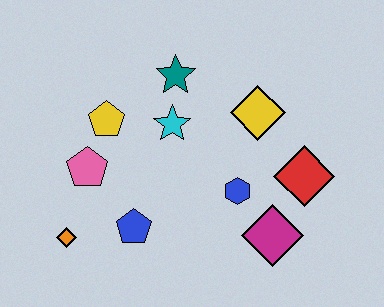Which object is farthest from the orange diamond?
The red diamond is farthest from the orange diamond.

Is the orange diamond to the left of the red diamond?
Yes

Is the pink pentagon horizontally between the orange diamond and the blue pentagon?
Yes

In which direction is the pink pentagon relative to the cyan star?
The pink pentagon is to the left of the cyan star.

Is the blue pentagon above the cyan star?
No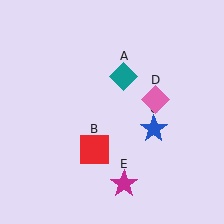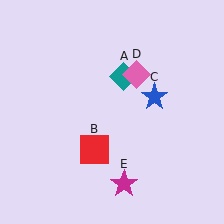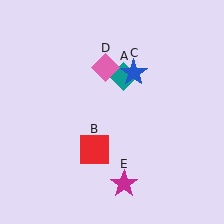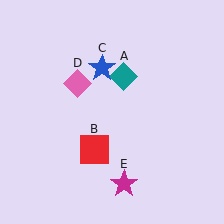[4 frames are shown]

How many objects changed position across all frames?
2 objects changed position: blue star (object C), pink diamond (object D).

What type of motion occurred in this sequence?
The blue star (object C), pink diamond (object D) rotated counterclockwise around the center of the scene.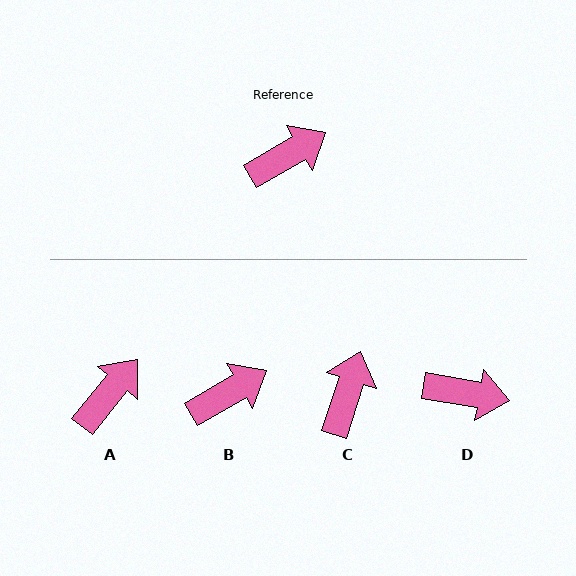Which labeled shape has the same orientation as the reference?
B.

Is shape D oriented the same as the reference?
No, it is off by about 40 degrees.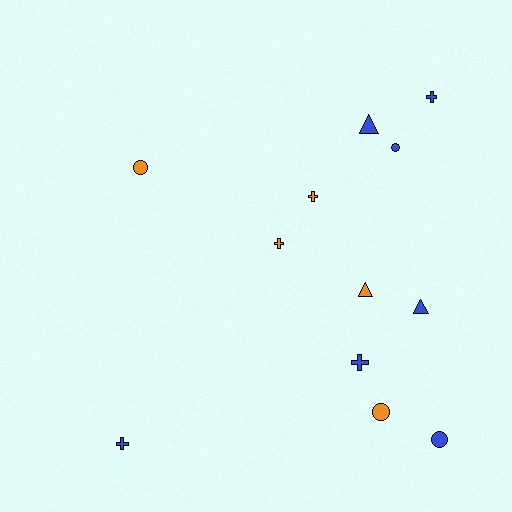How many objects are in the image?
There are 12 objects.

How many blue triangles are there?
There are 2 blue triangles.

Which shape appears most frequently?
Cross, with 5 objects.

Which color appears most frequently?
Blue, with 7 objects.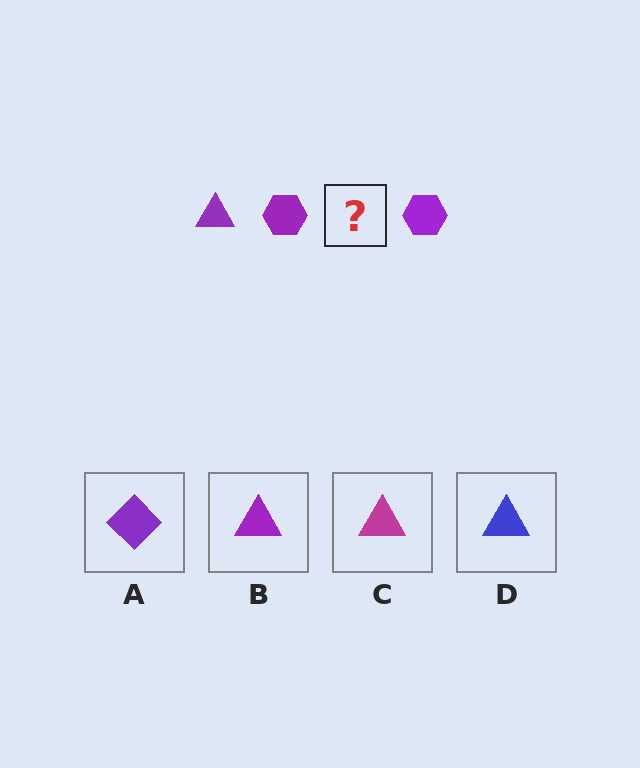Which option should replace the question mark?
Option B.